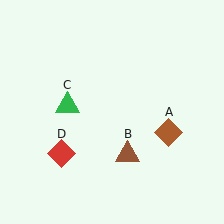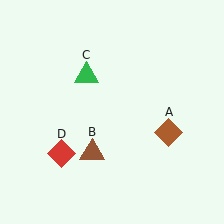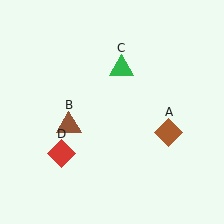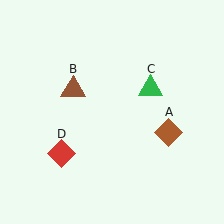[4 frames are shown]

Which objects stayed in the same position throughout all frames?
Brown diamond (object A) and red diamond (object D) remained stationary.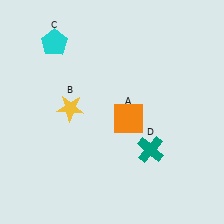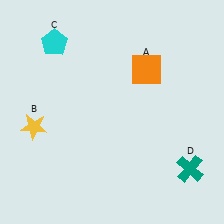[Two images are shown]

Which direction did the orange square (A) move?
The orange square (A) moved up.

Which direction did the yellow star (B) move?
The yellow star (B) moved left.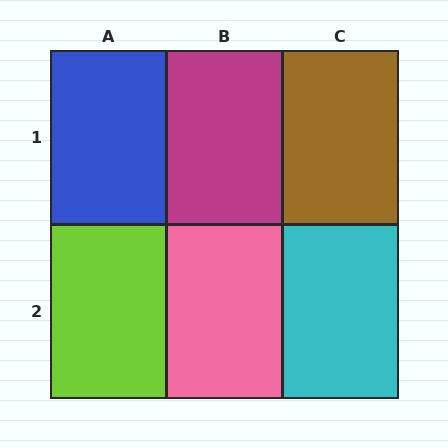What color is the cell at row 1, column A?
Blue.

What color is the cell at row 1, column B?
Magenta.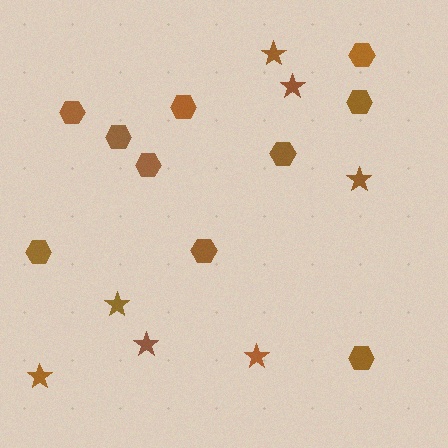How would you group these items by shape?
There are 2 groups: one group of stars (7) and one group of hexagons (10).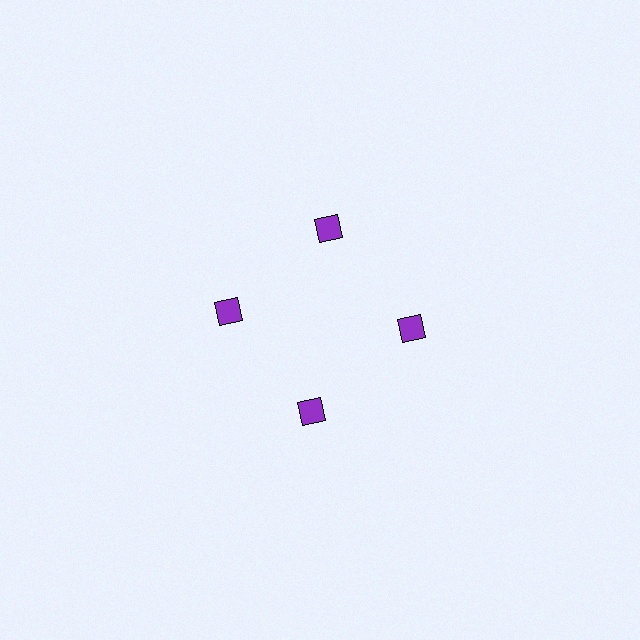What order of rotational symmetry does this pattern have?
This pattern has 4-fold rotational symmetry.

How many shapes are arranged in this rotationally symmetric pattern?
There are 4 shapes, arranged in 4 groups of 1.